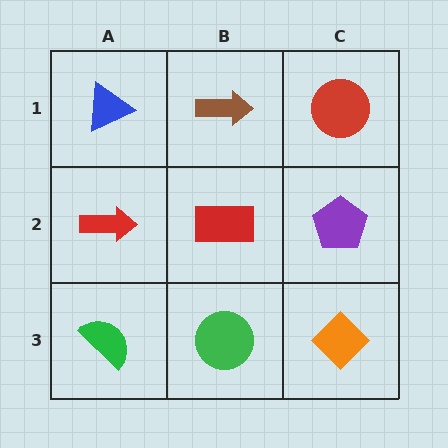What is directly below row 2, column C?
An orange diamond.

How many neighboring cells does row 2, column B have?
4.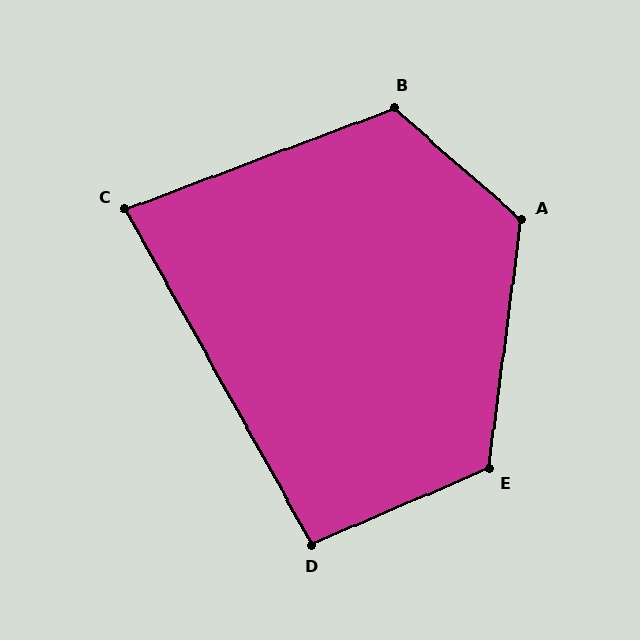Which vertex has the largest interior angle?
A, at approximately 124 degrees.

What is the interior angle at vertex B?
Approximately 118 degrees (obtuse).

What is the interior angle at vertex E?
Approximately 121 degrees (obtuse).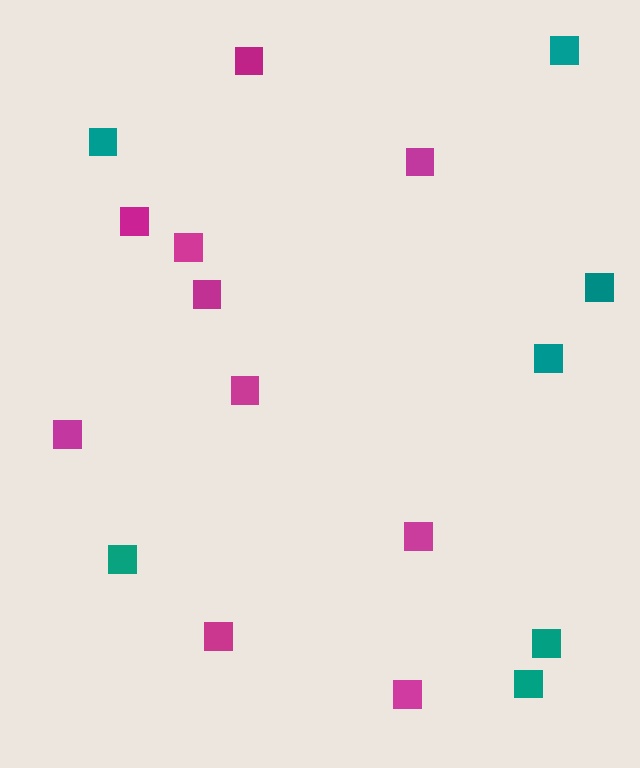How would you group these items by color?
There are 2 groups: one group of teal squares (7) and one group of magenta squares (10).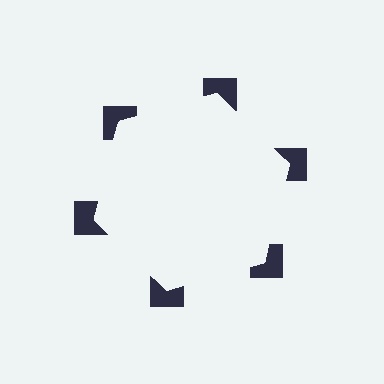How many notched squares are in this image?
There are 6 — one at each vertex of the illusory hexagon.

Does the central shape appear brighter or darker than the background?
It typically appears slightly brighter than the background, even though no actual brightness change is drawn.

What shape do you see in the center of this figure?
An illusory hexagon — its edges are inferred from the aligned wedge cuts in the notched squares, not physically drawn.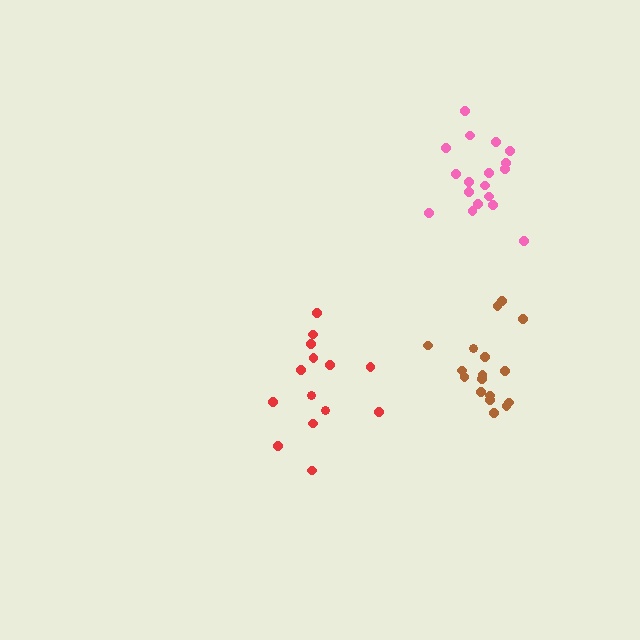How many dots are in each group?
Group 1: 17 dots, Group 2: 14 dots, Group 3: 18 dots (49 total).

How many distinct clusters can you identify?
There are 3 distinct clusters.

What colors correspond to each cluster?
The clusters are colored: brown, red, pink.